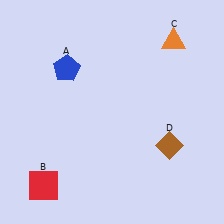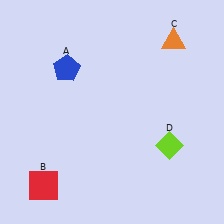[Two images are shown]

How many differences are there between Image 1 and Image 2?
There is 1 difference between the two images.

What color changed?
The diamond (D) changed from brown in Image 1 to lime in Image 2.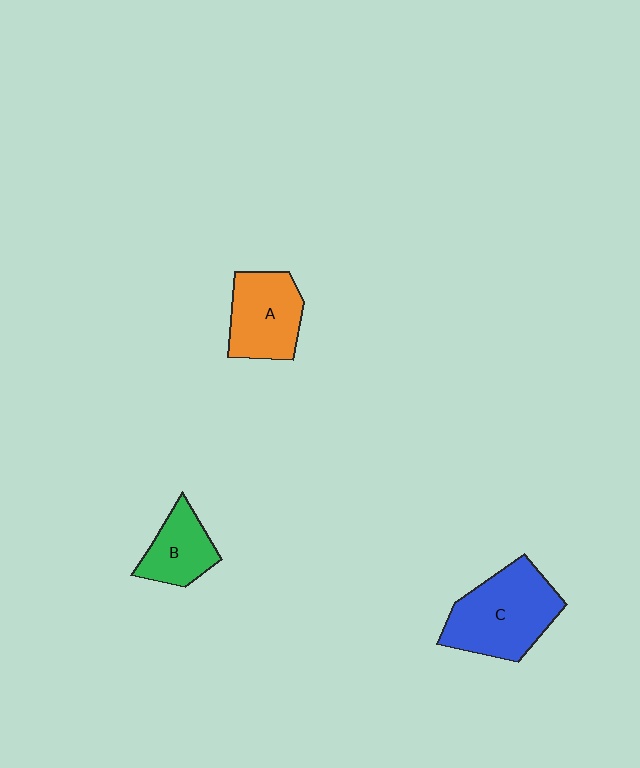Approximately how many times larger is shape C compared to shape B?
Approximately 1.8 times.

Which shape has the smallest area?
Shape B (green).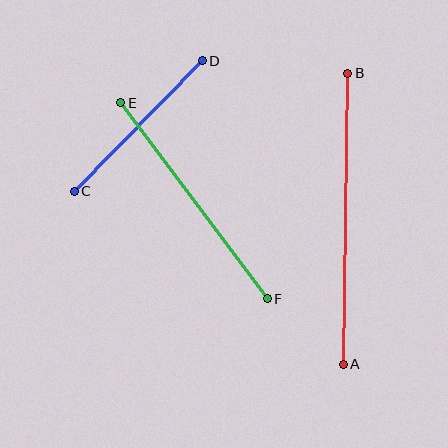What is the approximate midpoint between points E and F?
The midpoint is at approximately (194, 201) pixels.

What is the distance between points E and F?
The distance is approximately 245 pixels.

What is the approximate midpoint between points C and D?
The midpoint is at approximately (138, 126) pixels.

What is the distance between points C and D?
The distance is approximately 183 pixels.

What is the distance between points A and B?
The distance is approximately 291 pixels.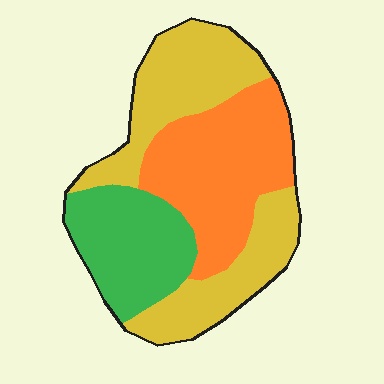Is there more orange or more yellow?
Yellow.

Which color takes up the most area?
Yellow, at roughly 40%.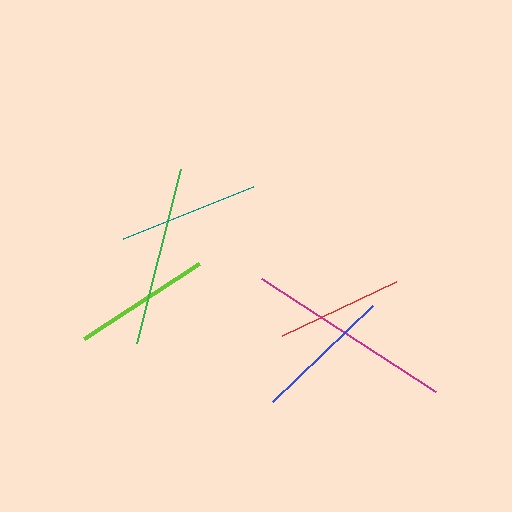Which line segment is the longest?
The magenta line is the longest at approximately 208 pixels.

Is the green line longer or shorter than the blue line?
The green line is longer than the blue line.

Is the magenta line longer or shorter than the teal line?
The magenta line is longer than the teal line.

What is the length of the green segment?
The green segment is approximately 179 pixels long.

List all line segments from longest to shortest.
From longest to shortest: magenta, green, teal, blue, lime, red.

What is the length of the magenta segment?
The magenta segment is approximately 208 pixels long.